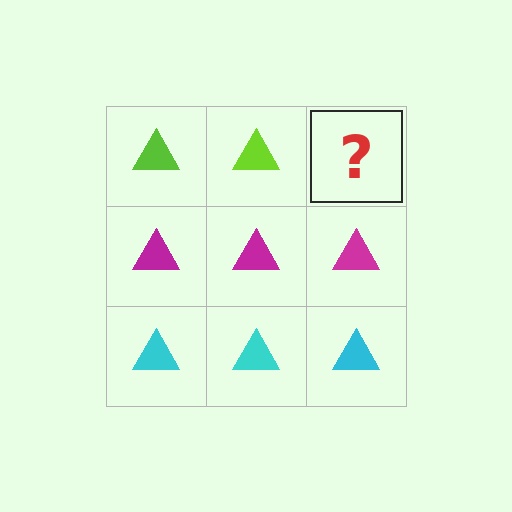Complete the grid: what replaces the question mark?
The question mark should be replaced with a lime triangle.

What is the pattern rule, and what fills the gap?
The rule is that each row has a consistent color. The gap should be filled with a lime triangle.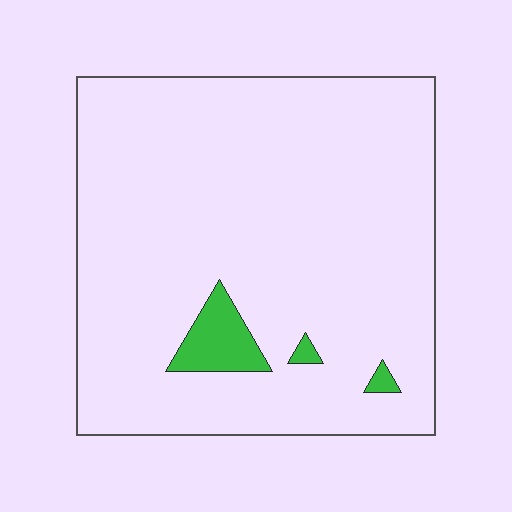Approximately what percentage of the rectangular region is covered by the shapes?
Approximately 5%.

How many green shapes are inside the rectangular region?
3.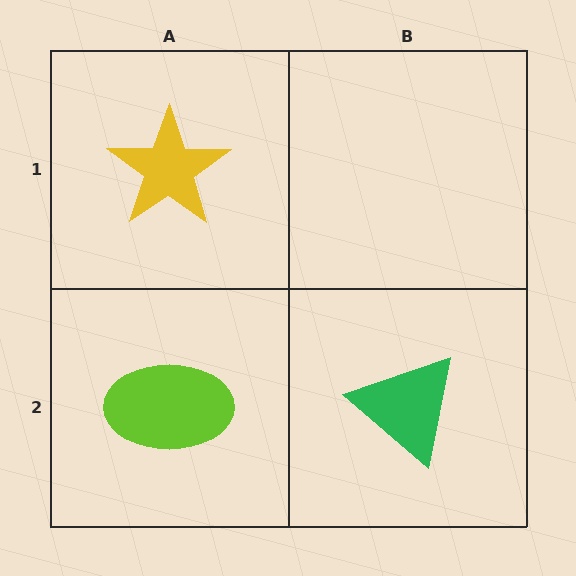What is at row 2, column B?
A green triangle.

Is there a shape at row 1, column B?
No, that cell is empty.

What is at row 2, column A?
A lime ellipse.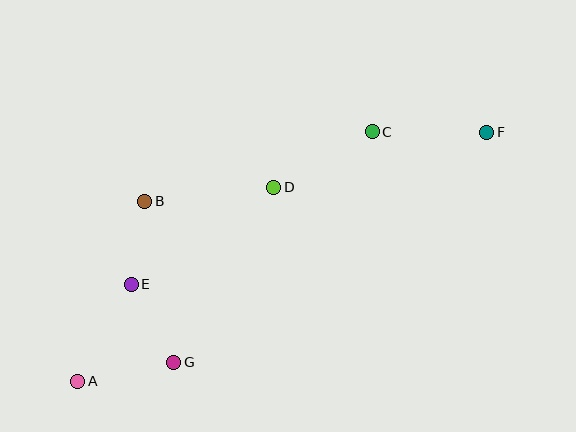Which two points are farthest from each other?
Points A and F are farthest from each other.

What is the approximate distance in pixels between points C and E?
The distance between C and E is approximately 286 pixels.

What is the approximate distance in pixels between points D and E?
The distance between D and E is approximately 173 pixels.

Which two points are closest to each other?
Points B and E are closest to each other.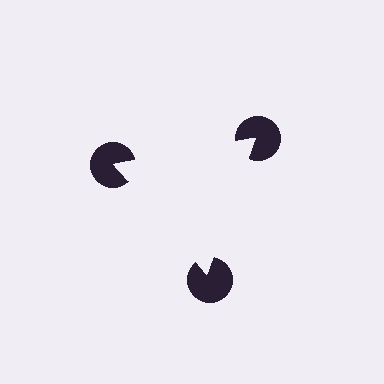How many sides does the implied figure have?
3 sides.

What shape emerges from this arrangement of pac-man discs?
An illusory triangle — its edges are inferred from the aligned wedge cuts in the pac-man discs, not physically drawn.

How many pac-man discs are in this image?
There are 3 — one at each vertex of the illusory triangle.